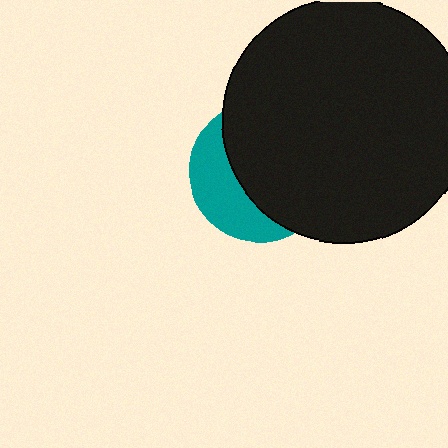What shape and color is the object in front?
The object in front is a black circle.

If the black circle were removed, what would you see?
You would see the complete teal circle.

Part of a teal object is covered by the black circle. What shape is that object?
It is a circle.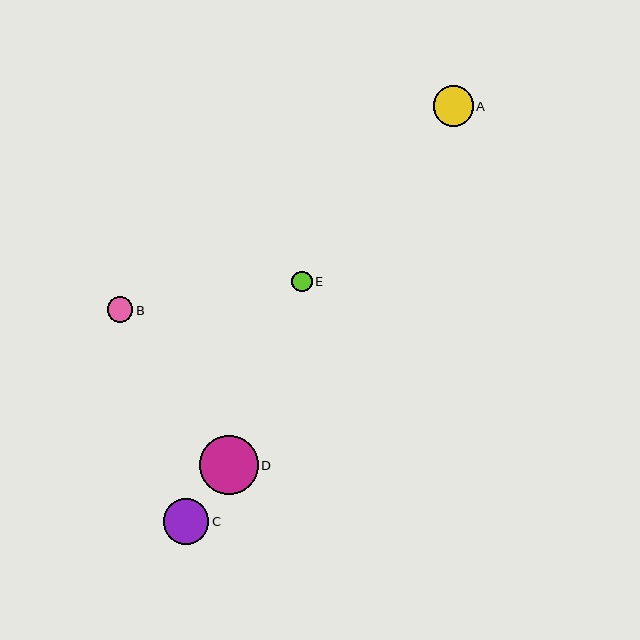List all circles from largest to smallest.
From largest to smallest: D, C, A, B, E.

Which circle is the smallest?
Circle E is the smallest with a size of approximately 21 pixels.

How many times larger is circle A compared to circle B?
Circle A is approximately 1.6 times the size of circle B.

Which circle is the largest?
Circle D is the largest with a size of approximately 59 pixels.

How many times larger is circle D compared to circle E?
Circle D is approximately 2.9 times the size of circle E.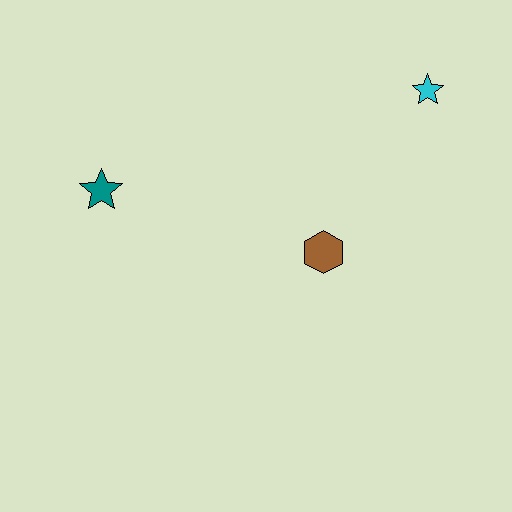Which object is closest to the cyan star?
The brown hexagon is closest to the cyan star.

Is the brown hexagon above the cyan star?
No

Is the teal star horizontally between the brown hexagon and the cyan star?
No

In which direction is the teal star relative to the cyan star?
The teal star is to the left of the cyan star.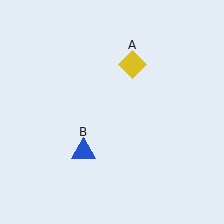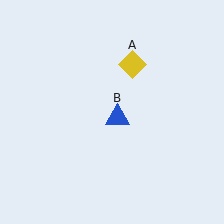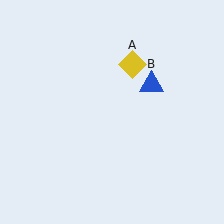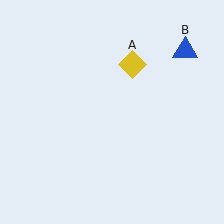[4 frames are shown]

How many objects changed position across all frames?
1 object changed position: blue triangle (object B).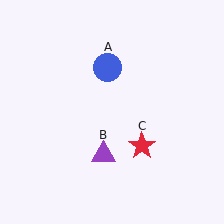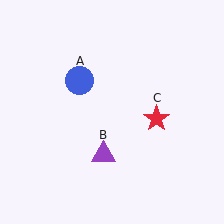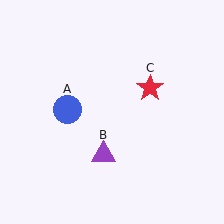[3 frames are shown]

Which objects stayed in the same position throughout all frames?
Purple triangle (object B) remained stationary.